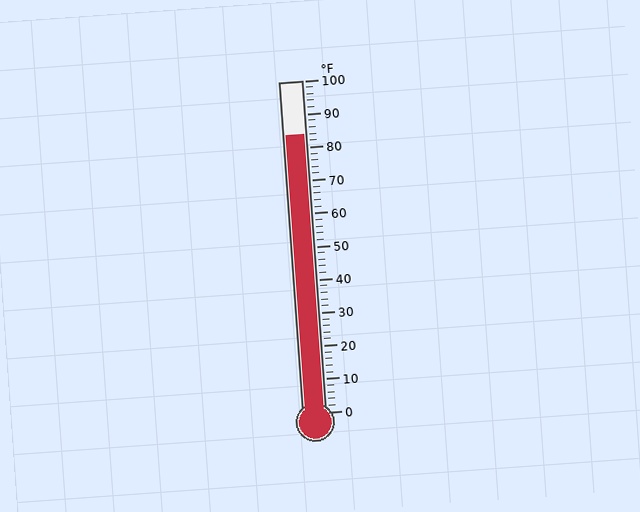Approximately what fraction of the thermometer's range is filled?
The thermometer is filled to approximately 85% of its range.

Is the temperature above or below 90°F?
The temperature is below 90°F.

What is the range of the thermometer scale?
The thermometer scale ranges from 0°F to 100°F.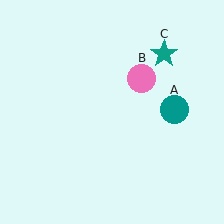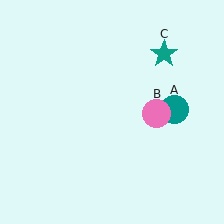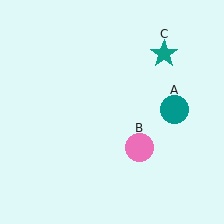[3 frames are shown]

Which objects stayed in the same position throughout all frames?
Teal circle (object A) and teal star (object C) remained stationary.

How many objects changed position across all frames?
1 object changed position: pink circle (object B).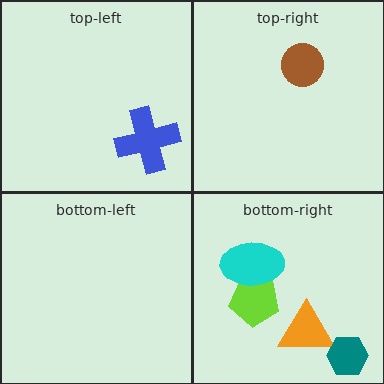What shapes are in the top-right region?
The brown circle.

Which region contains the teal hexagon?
The bottom-right region.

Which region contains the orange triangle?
The bottom-right region.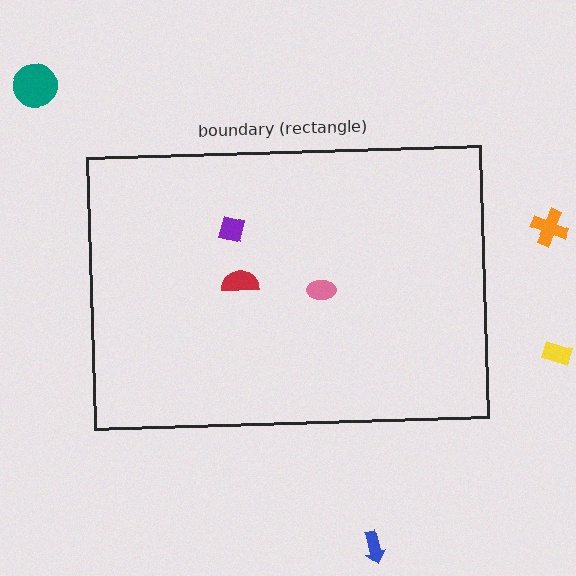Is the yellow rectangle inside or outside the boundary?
Outside.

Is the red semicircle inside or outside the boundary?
Inside.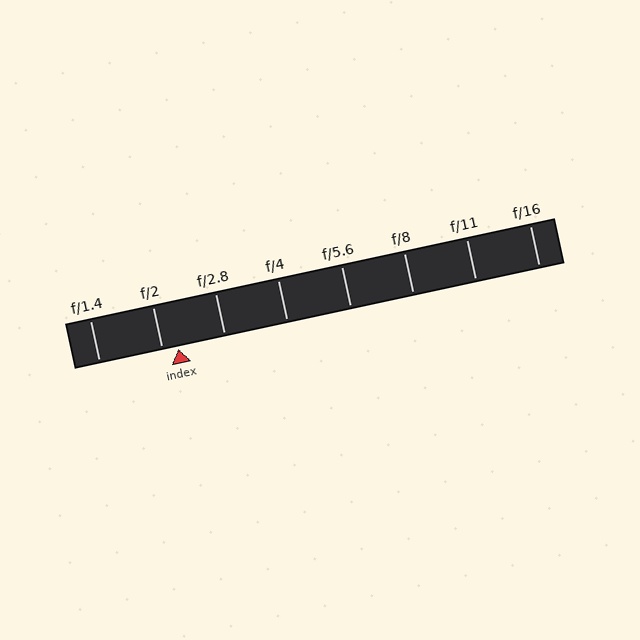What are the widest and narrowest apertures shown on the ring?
The widest aperture shown is f/1.4 and the narrowest is f/16.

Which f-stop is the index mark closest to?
The index mark is closest to f/2.